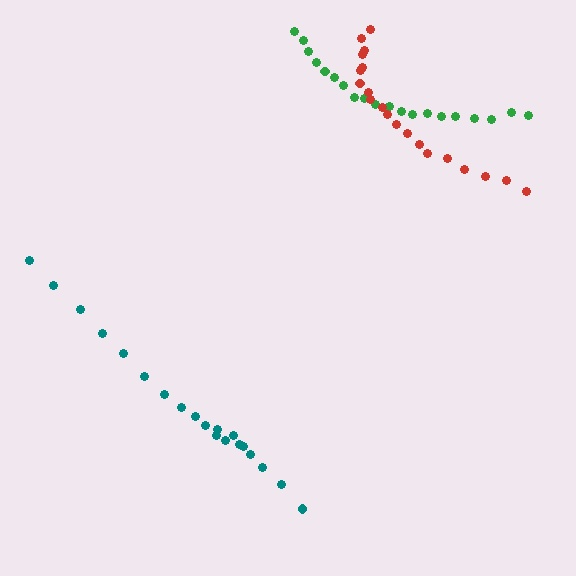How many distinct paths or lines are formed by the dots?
There are 3 distinct paths.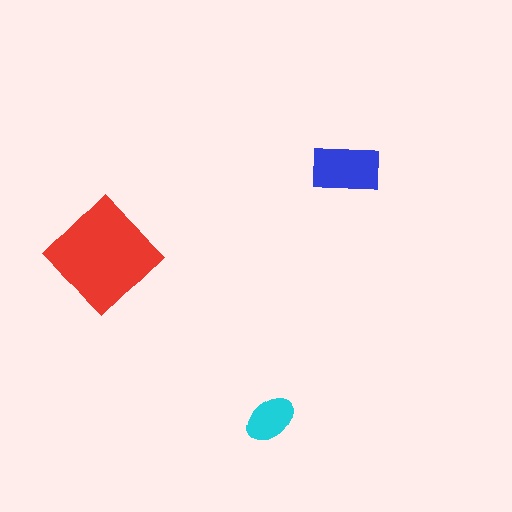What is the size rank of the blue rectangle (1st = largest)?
2nd.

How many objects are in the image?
There are 3 objects in the image.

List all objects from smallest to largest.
The cyan ellipse, the blue rectangle, the red diamond.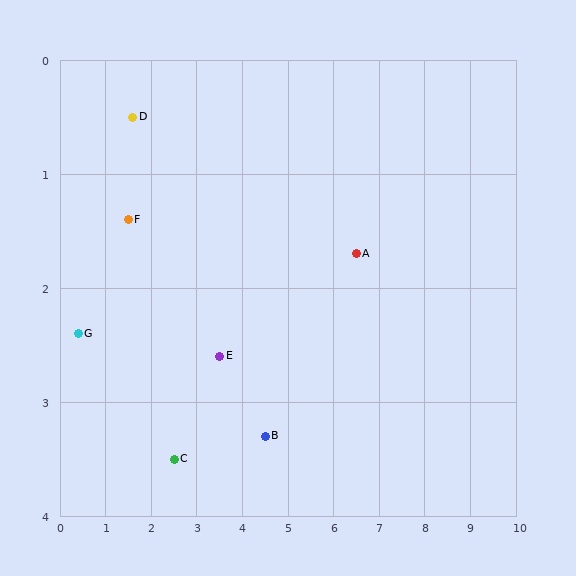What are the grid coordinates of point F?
Point F is at approximately (1.5, 1.4).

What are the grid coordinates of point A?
Point A is at approximately (6.5, 1.7).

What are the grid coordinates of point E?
Point E is at approximately (3.5, 2.6).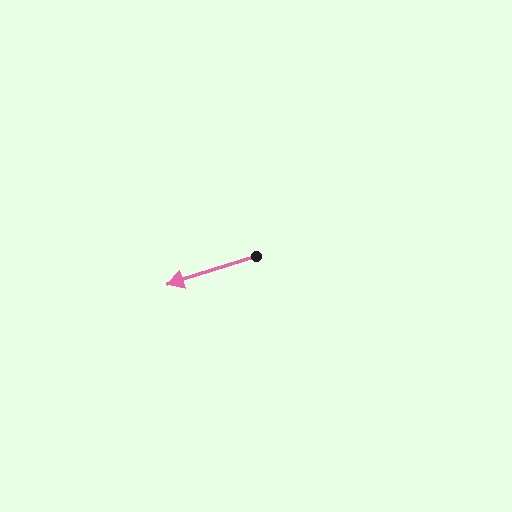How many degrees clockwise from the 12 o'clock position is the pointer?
Approximately 252 degrees.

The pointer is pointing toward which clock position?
Roughly 8 o'clock.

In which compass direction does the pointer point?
West.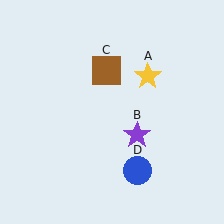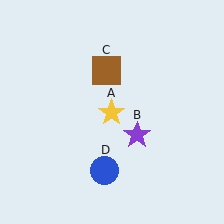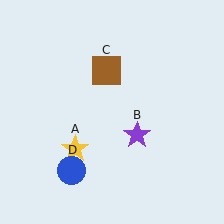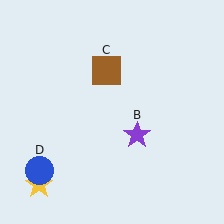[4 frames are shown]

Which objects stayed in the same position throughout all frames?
Purple star (object B) and brown square (object C) remained stationary.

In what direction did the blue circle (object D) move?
The blue circle (object D) moved left.